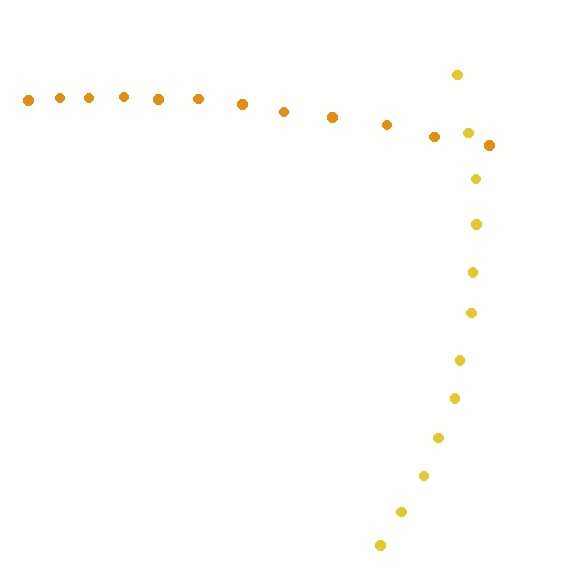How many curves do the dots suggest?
There are 2 distinct paths.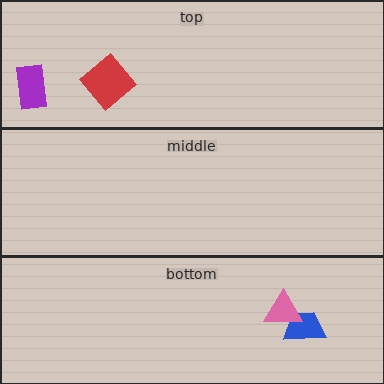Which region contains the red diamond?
The top region.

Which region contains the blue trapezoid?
The bottom region.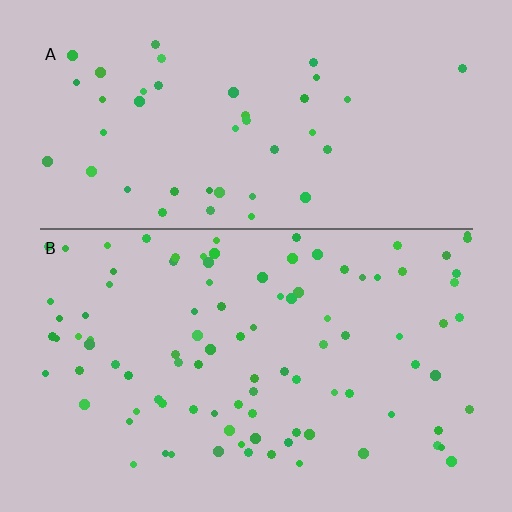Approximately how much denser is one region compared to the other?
Approximately 2.2× — region B over region A.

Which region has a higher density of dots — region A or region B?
B (the bottom).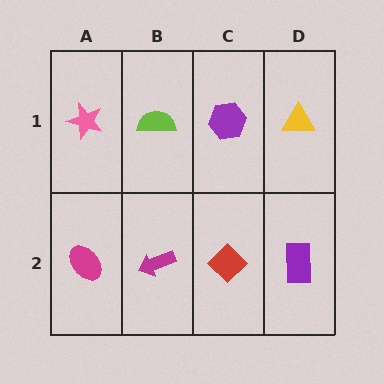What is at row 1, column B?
A lime semicircle.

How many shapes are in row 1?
4 shapes.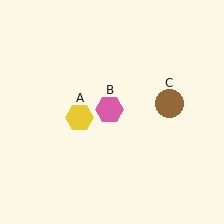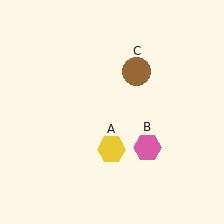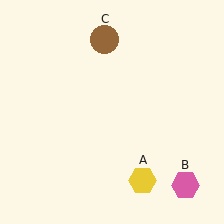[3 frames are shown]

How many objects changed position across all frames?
3 objects changed position: yellow hexagon (object A), pink hexagon (object B), brown circle (object C).